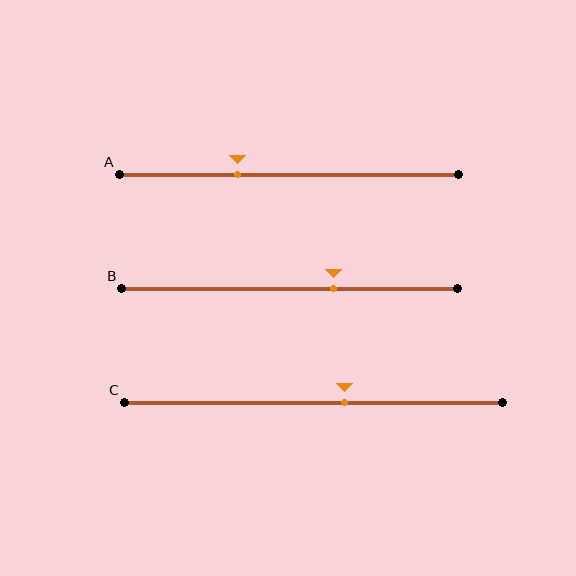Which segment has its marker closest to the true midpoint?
Segment C has its marker closest to the true midpoint.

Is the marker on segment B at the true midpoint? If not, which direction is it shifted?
No, the marker on segment B is shifted to the right by about 13% of the segment length.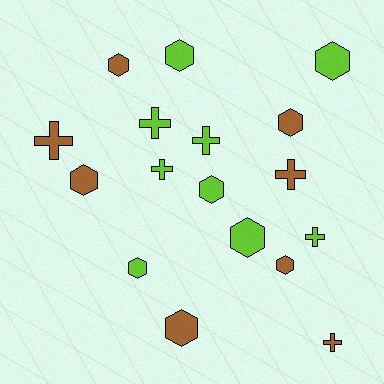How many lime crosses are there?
There are 4 lime crosses.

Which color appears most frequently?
Lime, with 9 objects.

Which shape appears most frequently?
Hexagon, with 10 objects.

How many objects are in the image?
There are 17 objects.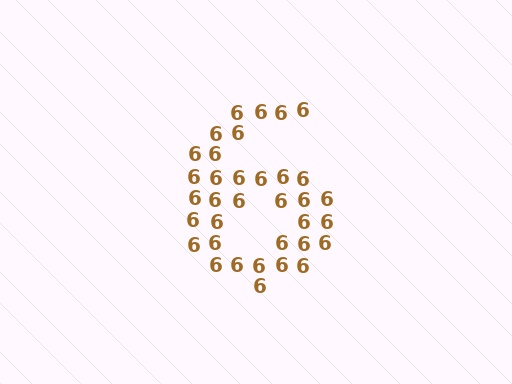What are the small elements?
The small elements are digit 6's.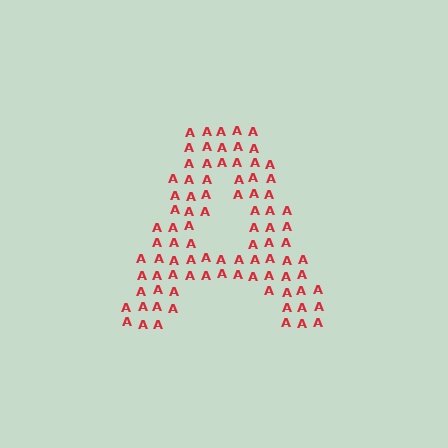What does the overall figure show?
The overall figure shows the letter A.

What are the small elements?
The small elements are letter A's.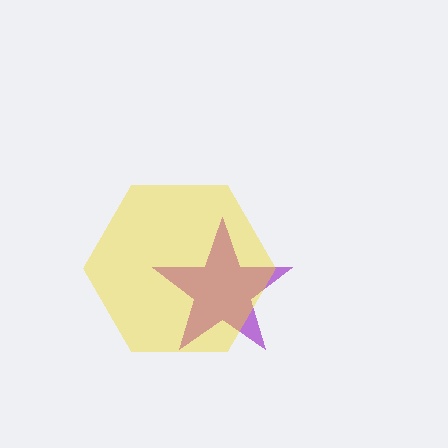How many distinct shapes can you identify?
There are 2 distinct shapes: a purple star, a yellow hexagon.